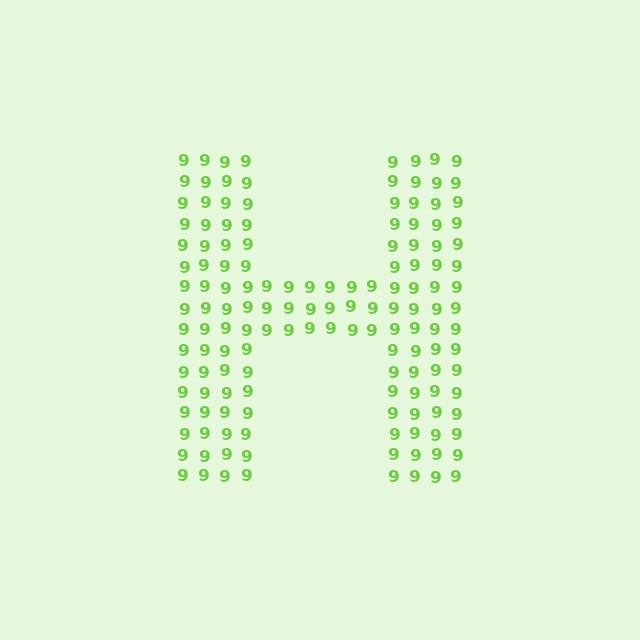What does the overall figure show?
The overall figure shows the letter H.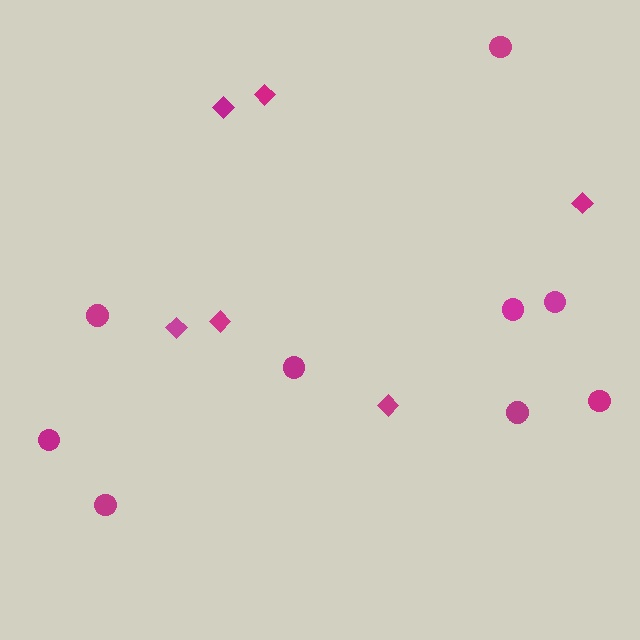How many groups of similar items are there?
There are 2 groups: one group of circles (9) and one group of diamonds (6).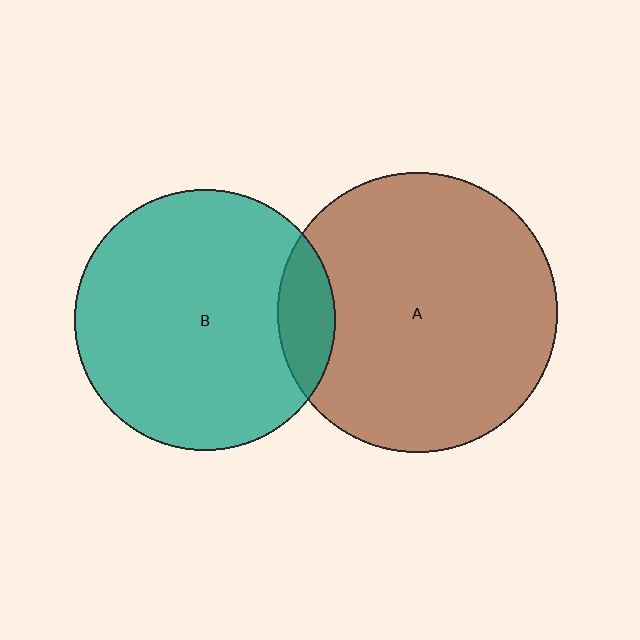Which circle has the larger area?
Circle A (brown).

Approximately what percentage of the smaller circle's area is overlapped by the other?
Approximately 10%.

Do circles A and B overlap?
Yes.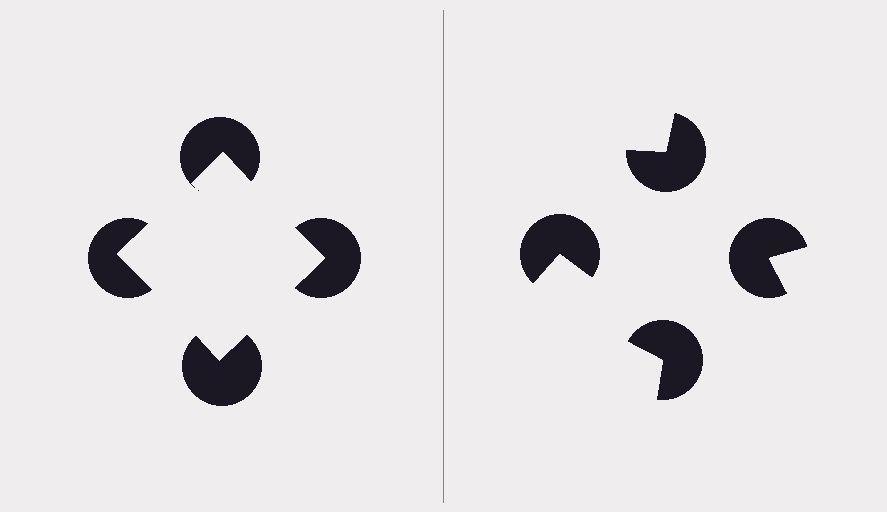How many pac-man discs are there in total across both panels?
8 — 4 on each side.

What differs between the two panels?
The pac-man discs are positioned identically on both sides; only the wedge orientations differ. On the left they align to a square; on the right they are misaligned.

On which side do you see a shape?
An illusory square appears on the left side. On the right side the wedge cuts are rotated, so no coherent shape forms.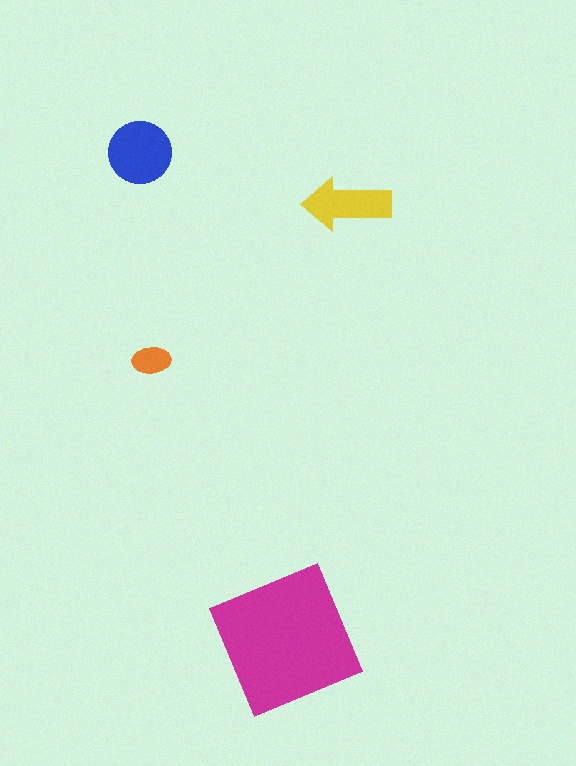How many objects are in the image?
There are 4 objects in the image.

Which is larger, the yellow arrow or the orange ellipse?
The yellow arrow.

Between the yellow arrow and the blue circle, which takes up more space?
The blue circle.